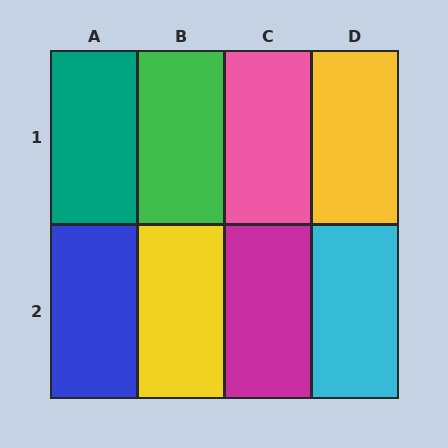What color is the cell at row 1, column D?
Yellow.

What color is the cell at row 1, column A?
Teal.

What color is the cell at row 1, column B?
Green.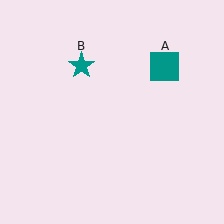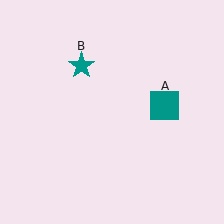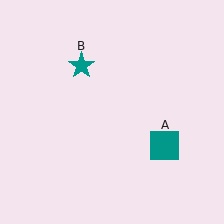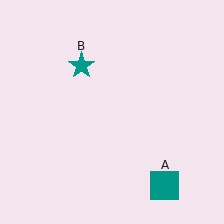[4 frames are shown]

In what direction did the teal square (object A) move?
The teal square (object A) moved down.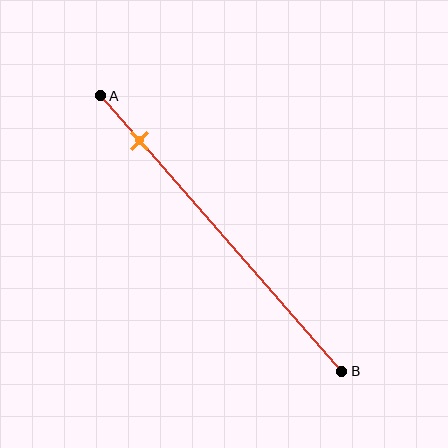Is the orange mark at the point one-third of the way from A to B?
No, the mark is at about 15% from A, not at the 33% one-third point.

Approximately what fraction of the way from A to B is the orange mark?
The orange mark is approximately 15% of the way from A to B.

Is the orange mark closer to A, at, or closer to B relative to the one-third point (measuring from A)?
The orange mark is closer to point A than the one-third point of segment AB.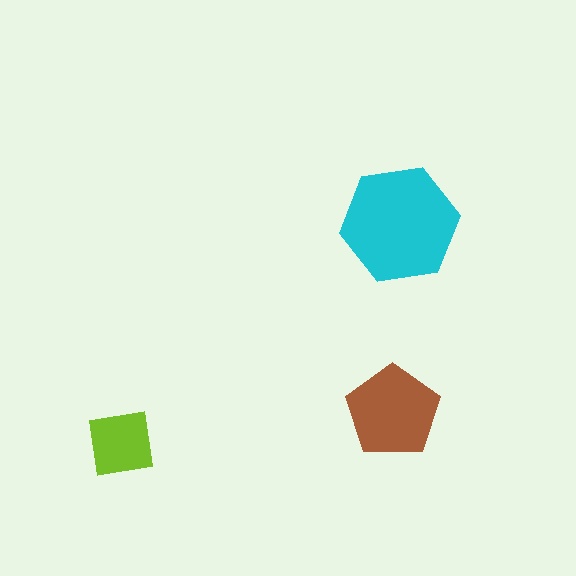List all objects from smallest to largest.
The lime square, the brown pentagon, the cyan hexagon.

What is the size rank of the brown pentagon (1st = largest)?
2nd.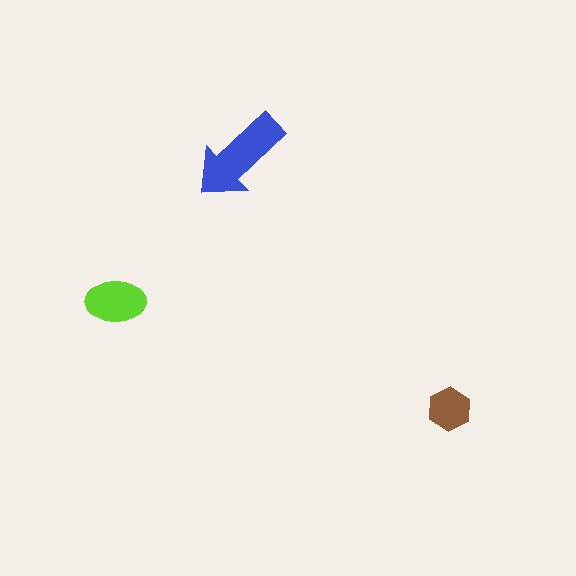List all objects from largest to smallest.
The blue arrow, the lime ellipse, the brown hexagon.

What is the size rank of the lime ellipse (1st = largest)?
2nd.